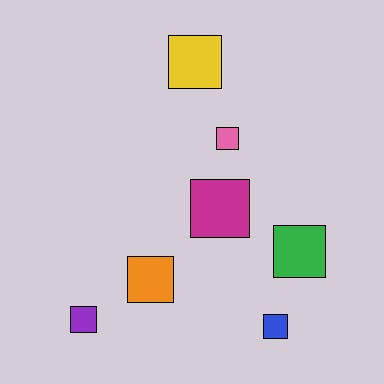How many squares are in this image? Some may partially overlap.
There are 7 squares.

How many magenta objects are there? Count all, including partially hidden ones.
There is 1 magenta object.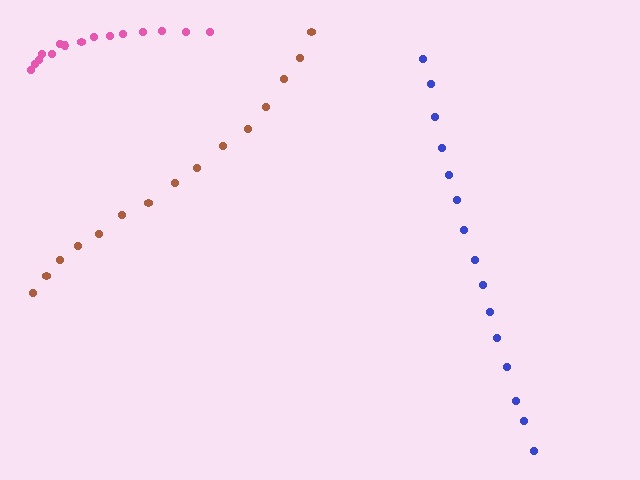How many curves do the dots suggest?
There are 3 distinct paths.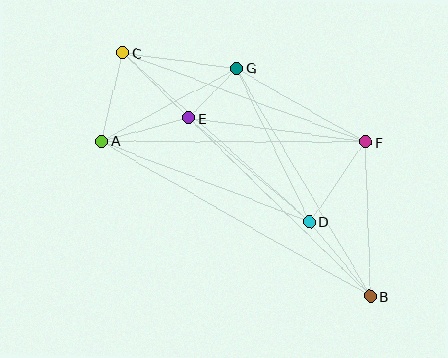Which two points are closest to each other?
Points E and G are closest to each other.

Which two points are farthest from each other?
Points B and C are farthest from each other.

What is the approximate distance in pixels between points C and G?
The distance between C and G is approximately 115 pixels.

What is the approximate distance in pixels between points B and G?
The distance between B and G is approximately 264 pixels.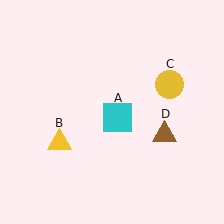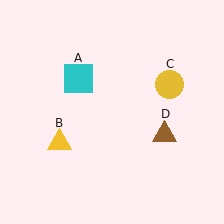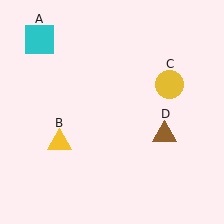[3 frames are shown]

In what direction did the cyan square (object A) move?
The cyan square (object A) moved up and to the left.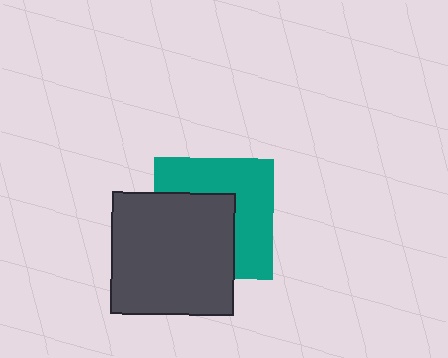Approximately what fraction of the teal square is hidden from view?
Roughly 48% of the teal square is hidden behind the dark gray square.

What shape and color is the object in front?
The object in front is a dark gray square.